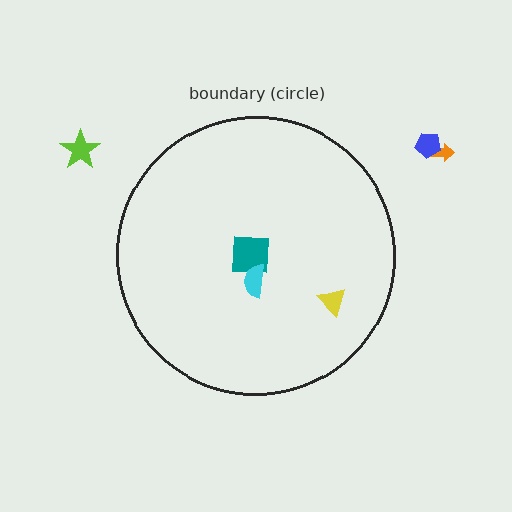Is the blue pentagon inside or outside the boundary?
Outside.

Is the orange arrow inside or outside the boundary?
Outside.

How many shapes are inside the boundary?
3 inside, 3 outside.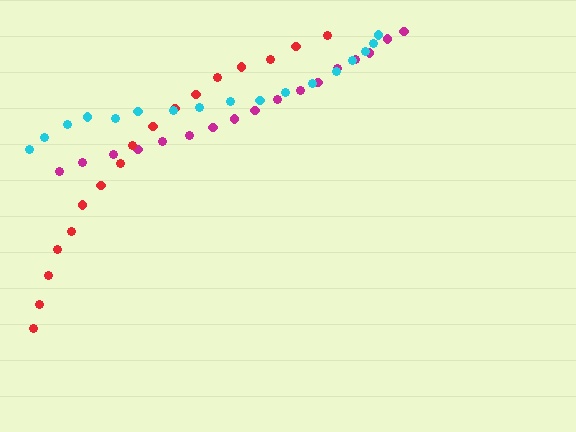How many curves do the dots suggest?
There are 3 distinct paths.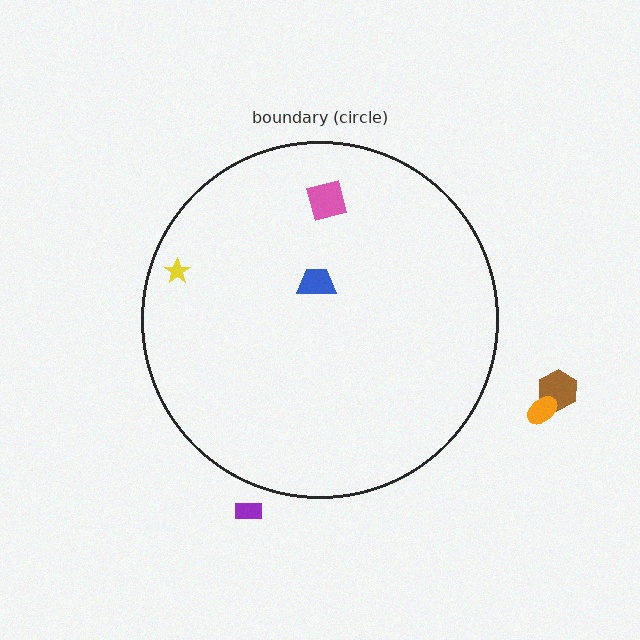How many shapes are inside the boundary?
3 inside, 3 outside.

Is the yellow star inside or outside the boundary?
Inside.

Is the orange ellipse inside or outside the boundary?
Outside.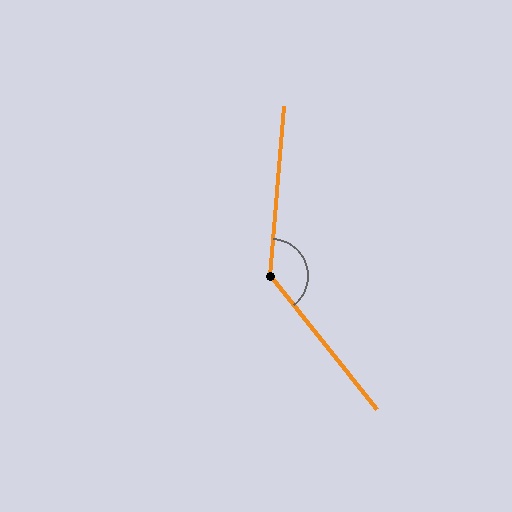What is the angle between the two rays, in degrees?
Approximately 137 degrees.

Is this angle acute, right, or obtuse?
It is obtuse.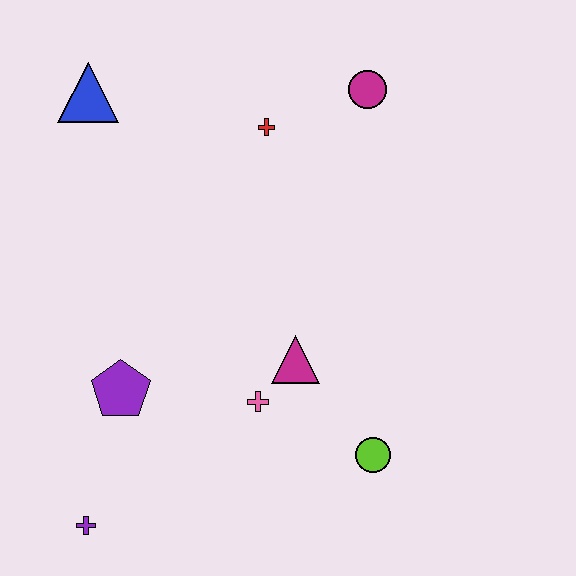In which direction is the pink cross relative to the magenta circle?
The pink cross is below the magenta circle.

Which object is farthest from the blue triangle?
The lime circle is farthest from the blue triangle.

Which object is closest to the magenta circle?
The red cross is closest to the magenta circle.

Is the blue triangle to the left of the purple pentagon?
Yes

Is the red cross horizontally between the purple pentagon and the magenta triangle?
Yes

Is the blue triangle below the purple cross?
No